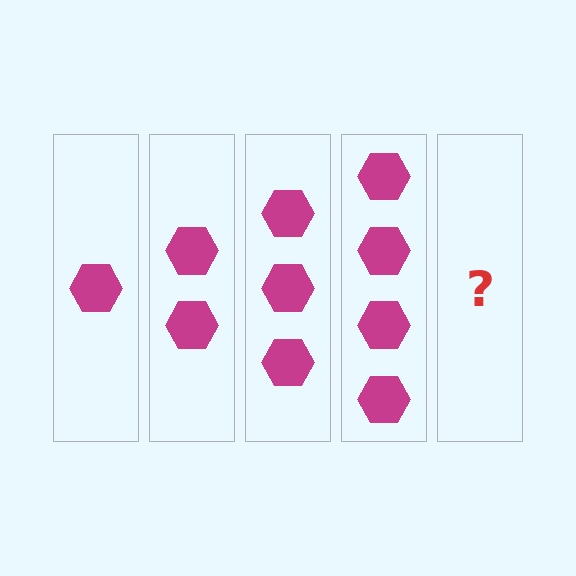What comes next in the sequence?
The next element should be 5 hexagons.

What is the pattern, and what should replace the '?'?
The pattern is that each step adds one more hexagon. The '?' should be 5 hexagons.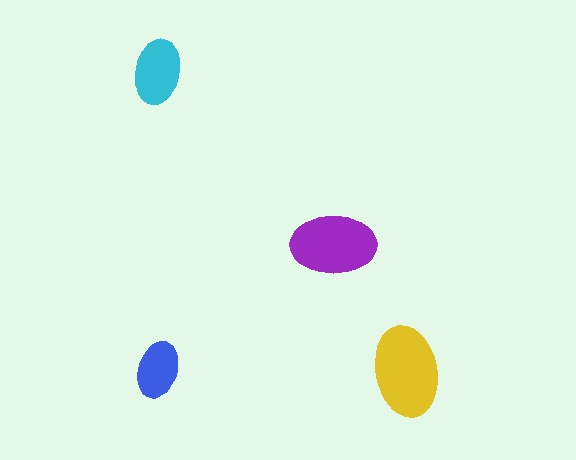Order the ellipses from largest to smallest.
the yellow one, the purple one, the cyan one, the blue one.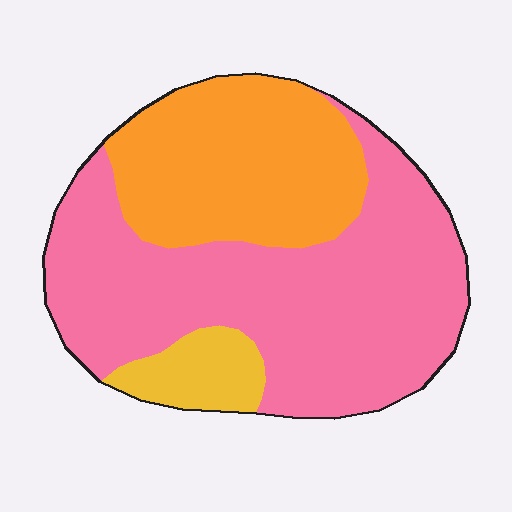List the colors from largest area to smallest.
From largest to smallest: pink, orange, yellow.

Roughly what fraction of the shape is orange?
Orange takes up about one third (1/3) of the shape.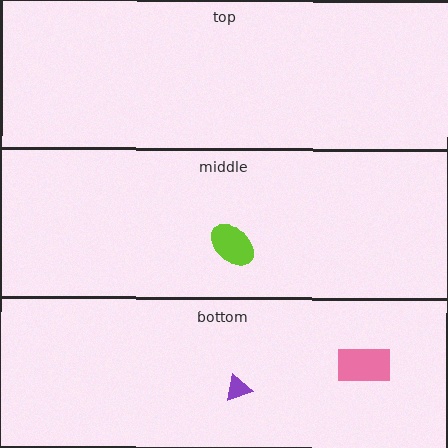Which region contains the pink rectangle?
The bottom region.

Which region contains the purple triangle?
The bottom region.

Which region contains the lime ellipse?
The middle region.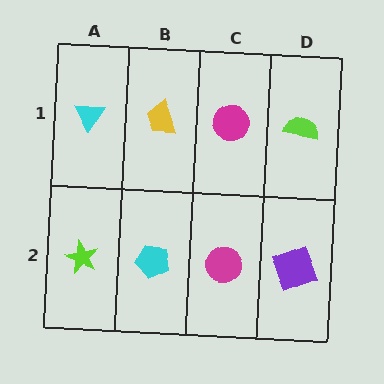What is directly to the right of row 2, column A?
A cyan pentagon.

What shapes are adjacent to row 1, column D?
A purple square (row 2, column D), a magenta circle (row 1, column C).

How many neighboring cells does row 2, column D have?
2.